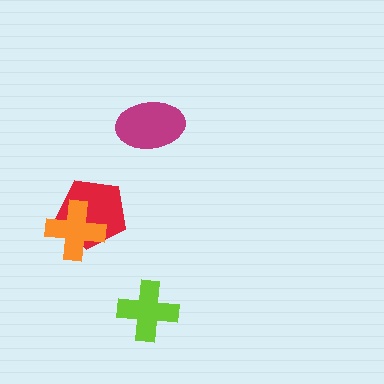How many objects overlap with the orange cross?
1 object overlaps with the orange cross.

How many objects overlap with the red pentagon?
1 object overlaps with the red pentagon.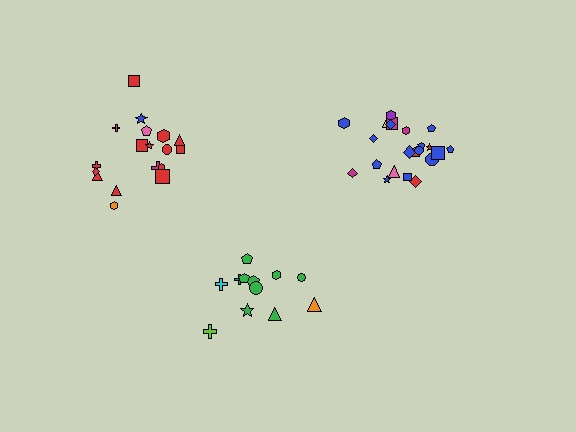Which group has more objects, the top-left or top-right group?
The top-right group.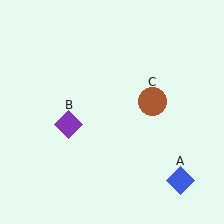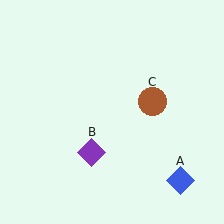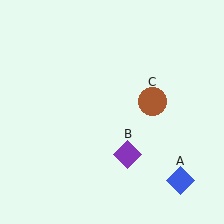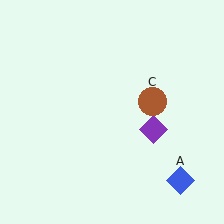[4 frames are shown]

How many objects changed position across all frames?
1 object changed position: purple diamond (object B).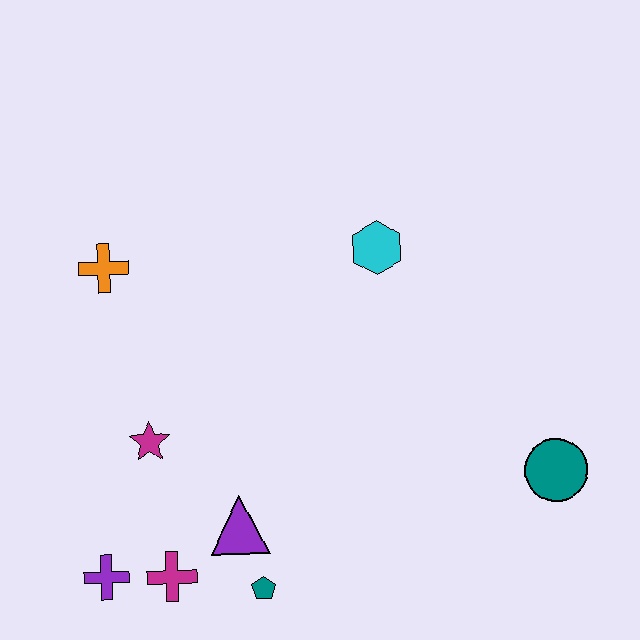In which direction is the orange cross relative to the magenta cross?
The orange cross is above the magenta cross.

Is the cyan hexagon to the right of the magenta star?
Yes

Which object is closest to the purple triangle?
The teal pentagon is closest to the purple triangle.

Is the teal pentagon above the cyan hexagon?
No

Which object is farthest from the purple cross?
The teal circle is farthest from the purple cross.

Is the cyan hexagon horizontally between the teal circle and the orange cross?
Yes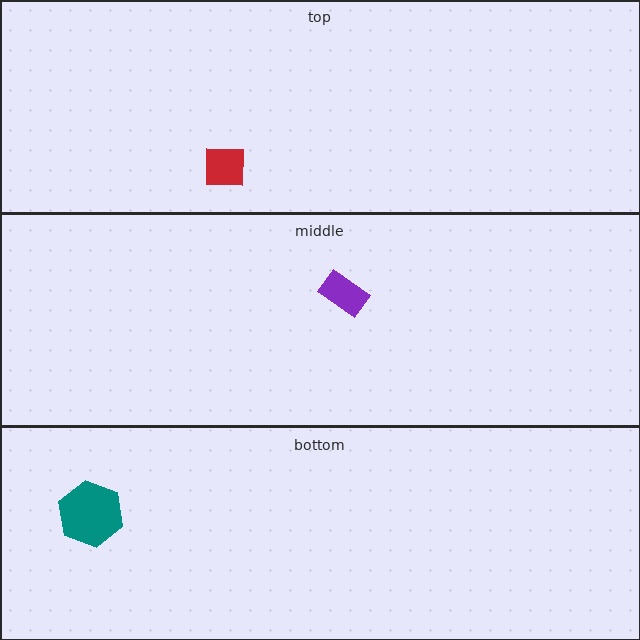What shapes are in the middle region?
The purple rectangle.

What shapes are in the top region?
The red square.